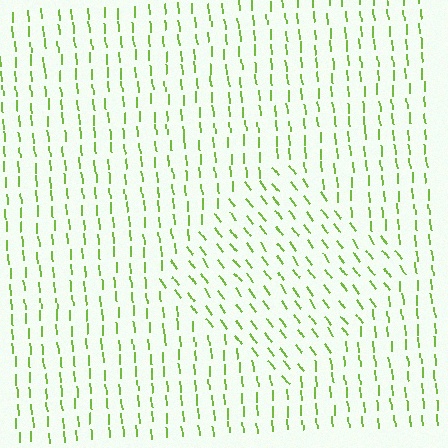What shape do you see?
I see a diamond.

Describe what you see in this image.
The image is filled with small lime line segments. A diamond region in the image has lines oriented differently from the surrounding lines, creating a visible texture boundary.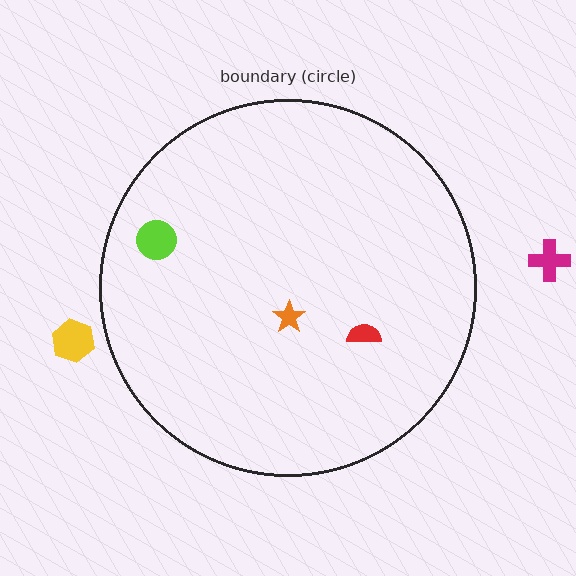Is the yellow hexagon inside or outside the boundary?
Outside.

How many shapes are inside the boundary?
3 inside, 2 outside.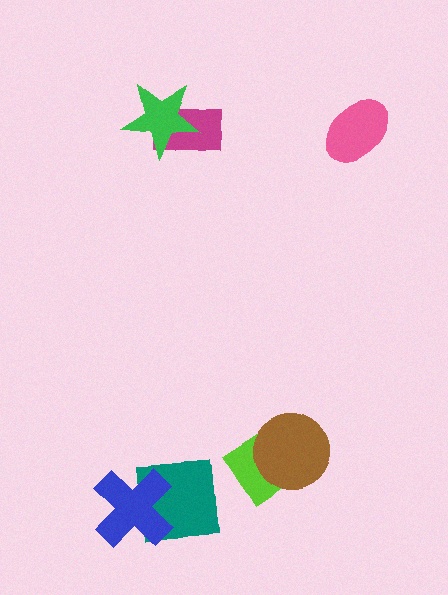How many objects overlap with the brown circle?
1 object overlaps with the brown circle.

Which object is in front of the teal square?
The blue cross is in front of the teal square.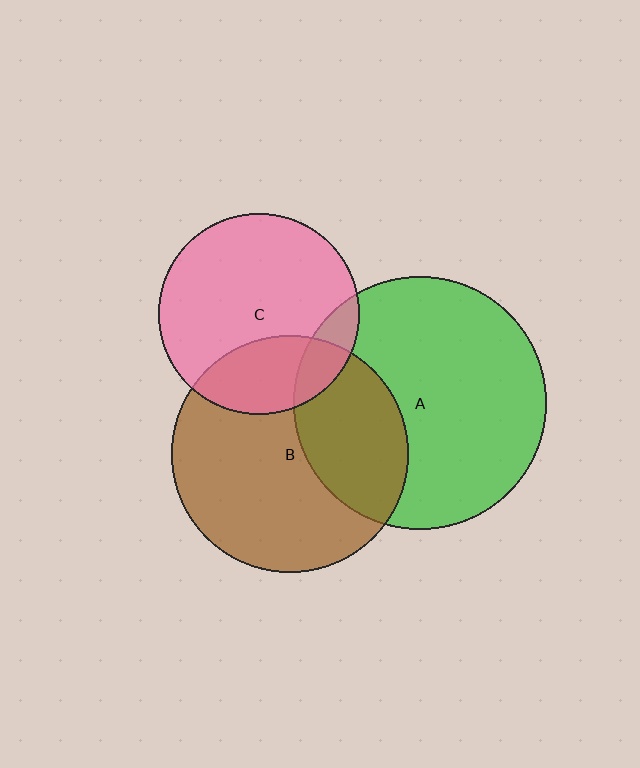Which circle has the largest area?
Circle A (green).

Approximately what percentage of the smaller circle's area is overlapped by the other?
Approximately 10%.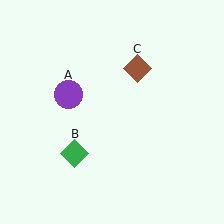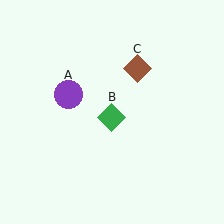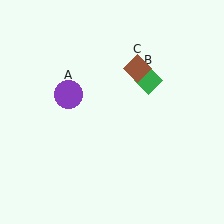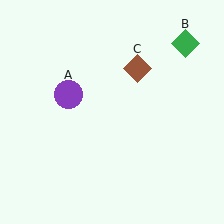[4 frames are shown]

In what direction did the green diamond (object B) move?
The green diamond (object B) moved up and to the right.